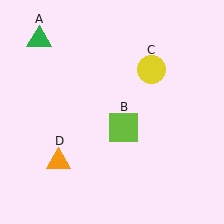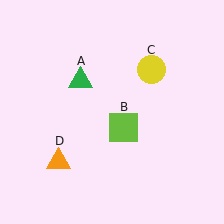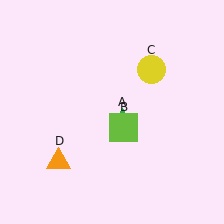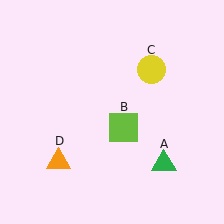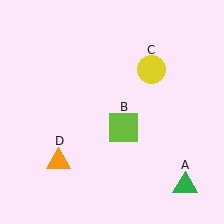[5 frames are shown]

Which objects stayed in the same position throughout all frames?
Lime square (object B) and yellow circle (object C) and orange triangle (object D) remained stationary.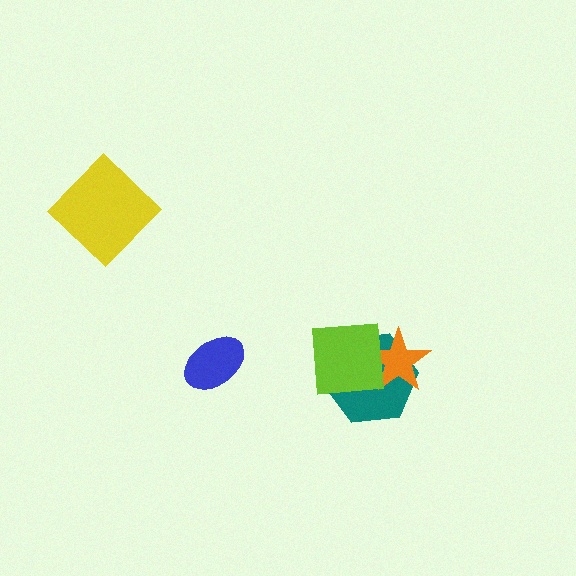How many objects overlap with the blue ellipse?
0 objects overlap with the blue ellipse.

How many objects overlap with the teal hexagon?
2 objects overlap with the teal hexagon.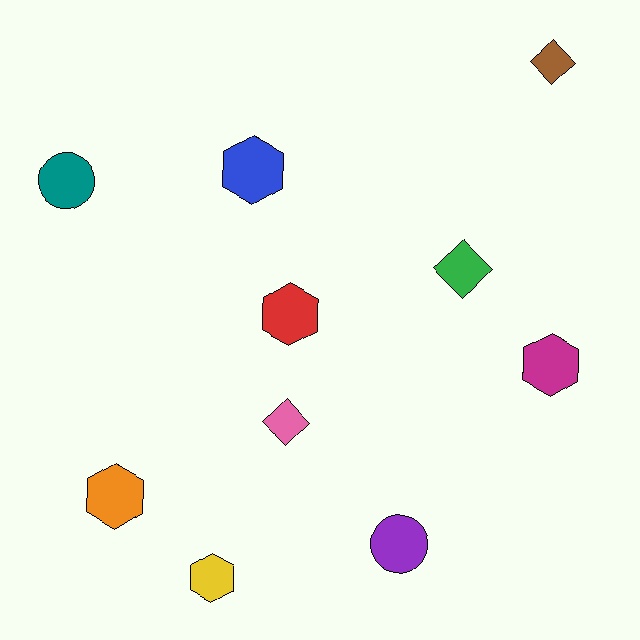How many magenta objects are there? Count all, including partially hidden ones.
There is 1 magenta object.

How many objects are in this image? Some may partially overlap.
There are 10 objects.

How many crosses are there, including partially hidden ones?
There are no crosses.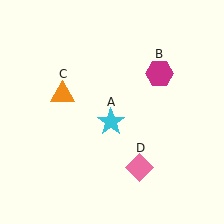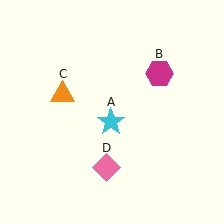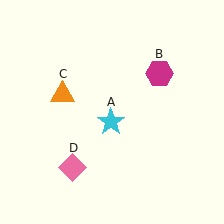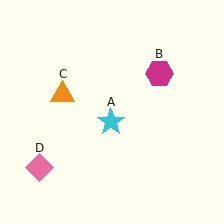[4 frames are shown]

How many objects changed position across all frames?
1 object changed position: pink diamond (object D).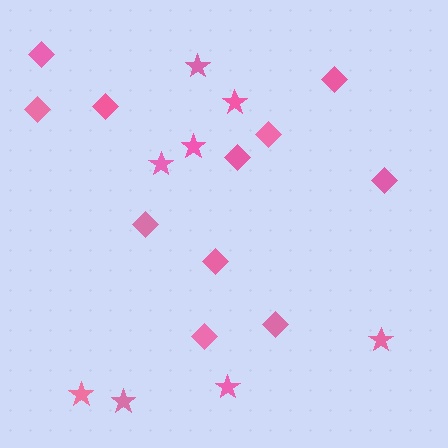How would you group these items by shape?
There are 2 groups: one group of stars (8) and one group of diamonds (11).